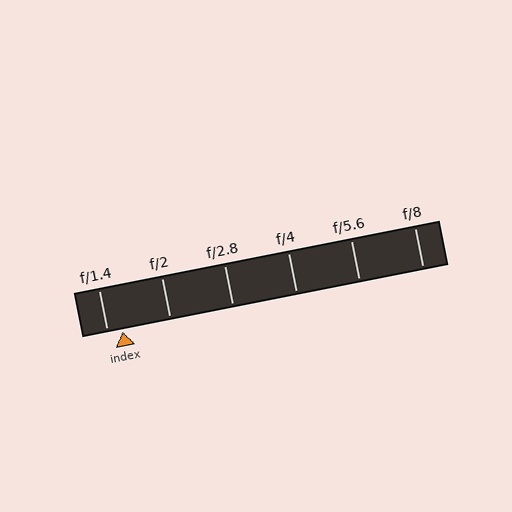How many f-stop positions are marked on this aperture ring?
There are 6 f-stop positions marked.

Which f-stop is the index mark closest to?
The index mark is closest to f/1.4.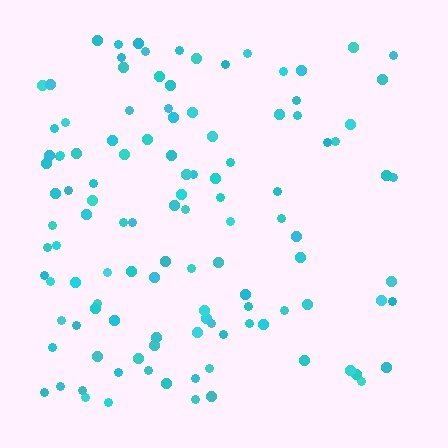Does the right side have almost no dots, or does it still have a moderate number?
Still a moderate number, just noticeably fewer than the left.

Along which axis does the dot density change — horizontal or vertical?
Horizontal.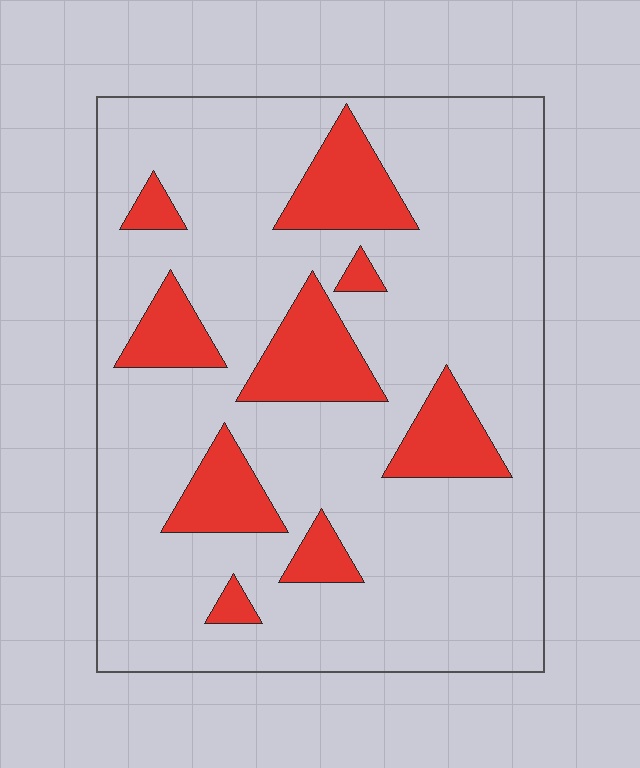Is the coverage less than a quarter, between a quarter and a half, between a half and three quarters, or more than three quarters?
Less than a quarter.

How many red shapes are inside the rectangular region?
9.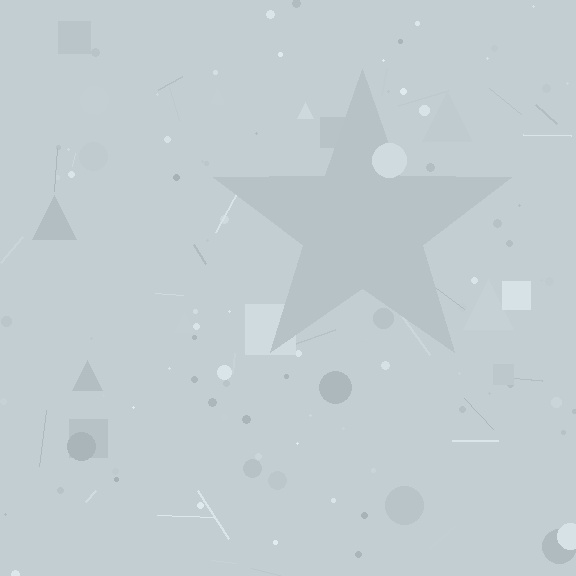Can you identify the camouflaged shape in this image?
The camouflaged shape is a star.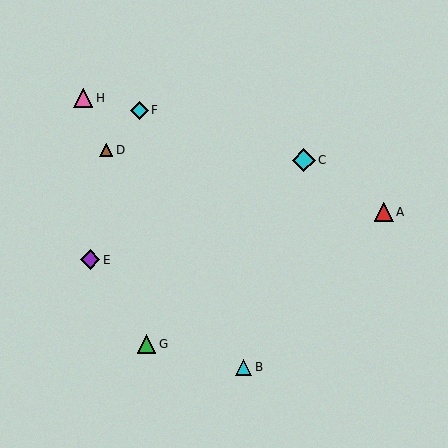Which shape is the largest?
The cyan diamond (labeled C) is the largest.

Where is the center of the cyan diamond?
The center of the cyan diamond is at (139, 110).